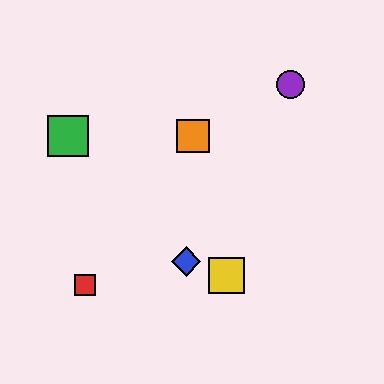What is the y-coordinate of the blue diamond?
The blue diamond is at y≈261.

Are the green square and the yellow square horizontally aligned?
No, the green square is at y≈136 and the yellow square is at y≈276.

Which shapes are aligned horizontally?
The green square, the orange square are aligned horizontally.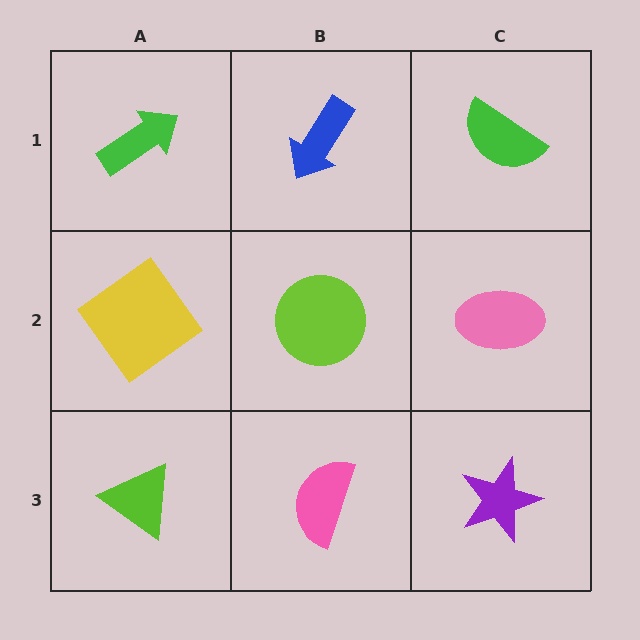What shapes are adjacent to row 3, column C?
A pink ellipse (row 2, column C), a pink semicircle (row 3, column B).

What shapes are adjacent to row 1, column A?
A yellow diamond (row 2, column A), a blue arrow (row 1, column B).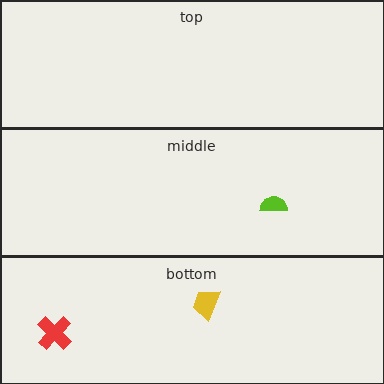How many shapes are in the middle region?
1.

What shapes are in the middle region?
The lime semicircle.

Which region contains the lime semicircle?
The middle region.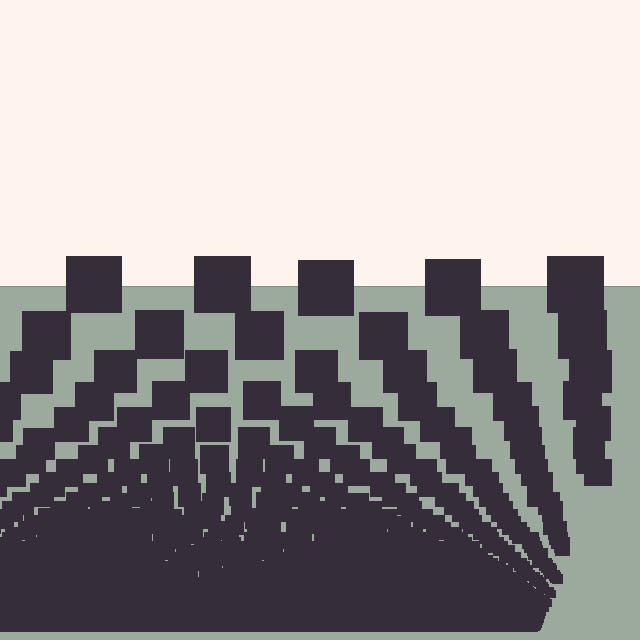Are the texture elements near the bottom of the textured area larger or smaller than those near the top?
Smaller. The gradient is inverted — elements near the bottom are smaller and denser.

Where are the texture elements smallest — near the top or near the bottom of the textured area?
Near the bottom.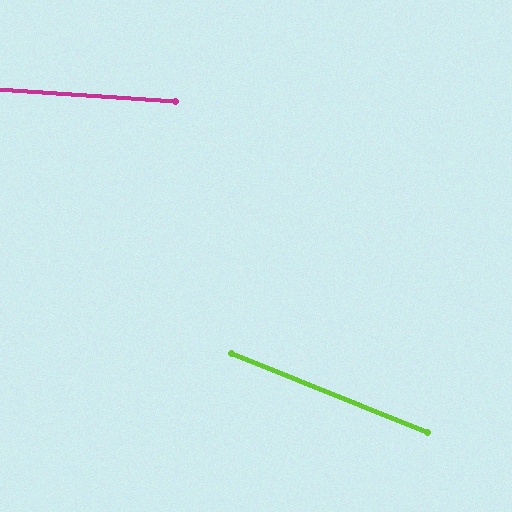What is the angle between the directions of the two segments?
Approximately 18 degrees.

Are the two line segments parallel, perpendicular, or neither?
Neither parallel nor perpendicular — they differ by about 18°.